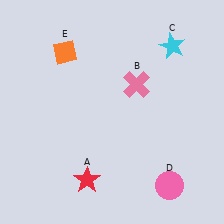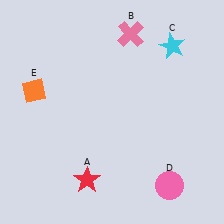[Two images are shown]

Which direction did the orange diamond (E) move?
The orange diamond (E) moved down.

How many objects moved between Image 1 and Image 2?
2 objects moved between the two images.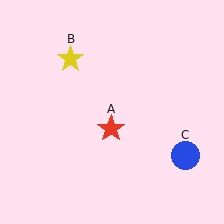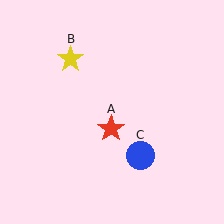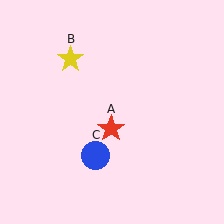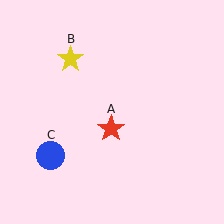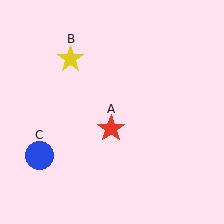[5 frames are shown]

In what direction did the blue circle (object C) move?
The blue circle (object C) moved left.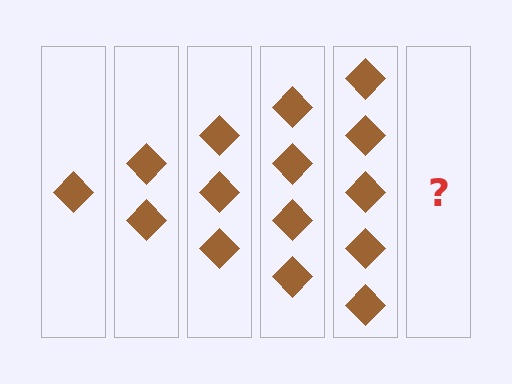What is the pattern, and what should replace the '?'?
The pattern is that each step adds one more diamond. The '?' should be 6 diamonds.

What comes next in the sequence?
The next element should be 6 diamonds.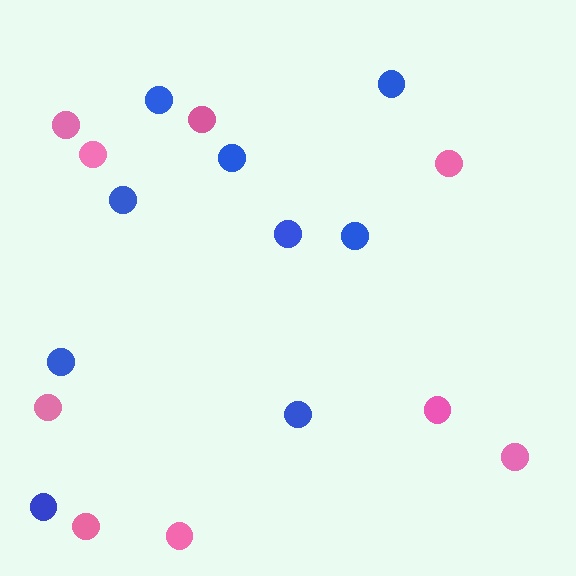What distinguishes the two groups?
There are 2 groups: one group of pink circles (9) and one group of blue circles (9).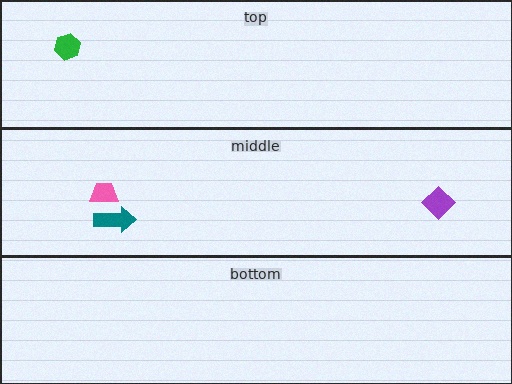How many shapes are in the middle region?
3.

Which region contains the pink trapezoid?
The middle region.